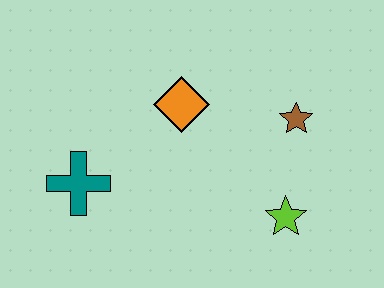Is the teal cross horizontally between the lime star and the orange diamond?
No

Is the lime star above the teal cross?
No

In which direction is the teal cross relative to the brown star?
The teal cross is to the left of the brown star.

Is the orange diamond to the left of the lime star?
Yes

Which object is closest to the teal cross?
The orange diamond is closest to the teal cross.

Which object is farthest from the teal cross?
The brown star is farthest from the teal cross.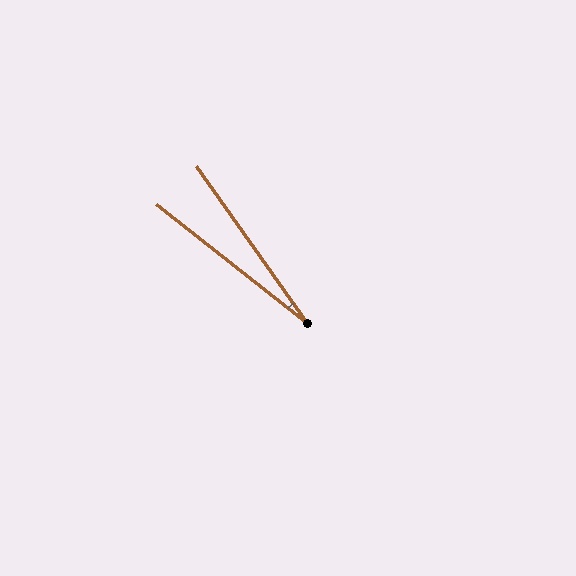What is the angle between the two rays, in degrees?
Approximately 17 degrees.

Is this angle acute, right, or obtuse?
It is acute.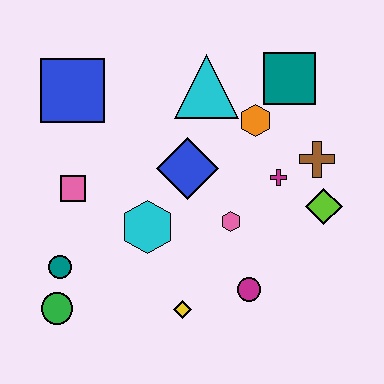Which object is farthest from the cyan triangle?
The green circle is farthest from the cyan triangle.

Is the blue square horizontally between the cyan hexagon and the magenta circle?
No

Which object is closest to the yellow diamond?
The magenta circle is closest to the yellow diamond.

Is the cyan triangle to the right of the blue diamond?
Yes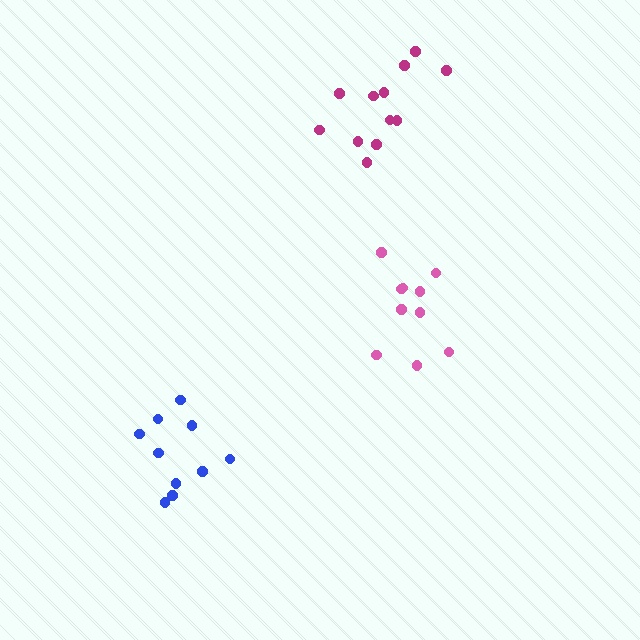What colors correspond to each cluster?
The clusters are colored: pink, magenta, blue.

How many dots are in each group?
Group 1: 10 dots, Group 2: 12 dots, Group 3: 10 dots (32 total).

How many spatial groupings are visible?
There are 3 spatial groupings.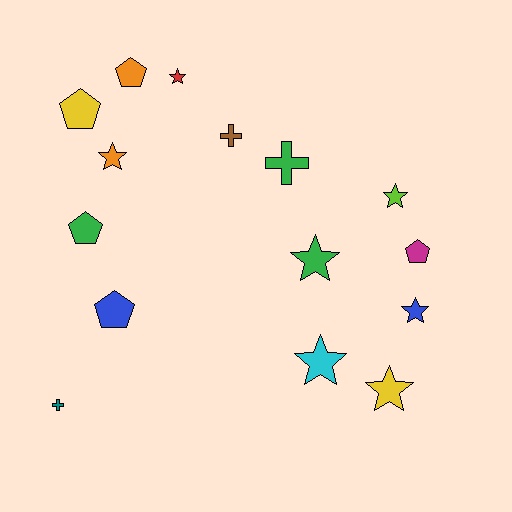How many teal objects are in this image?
There is 1 teal object.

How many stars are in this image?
There are 7 stars.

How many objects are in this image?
There are 15 objects.